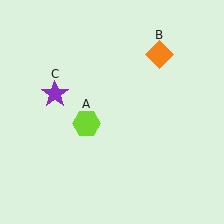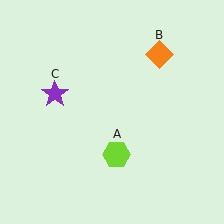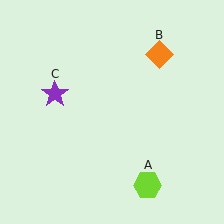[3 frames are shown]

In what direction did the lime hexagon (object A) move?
The lime hexagon (object A) moved down and to the right.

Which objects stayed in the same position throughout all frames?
Orange diamond (object B) and purple star (object C) remained stationary.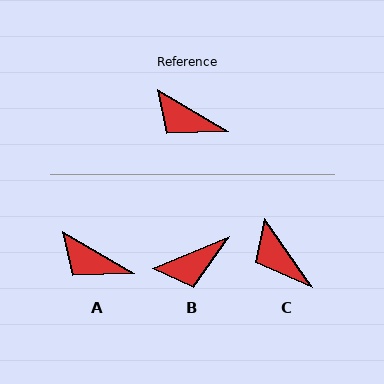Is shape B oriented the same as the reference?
No, it is off by about 53 degrees.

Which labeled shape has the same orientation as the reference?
A.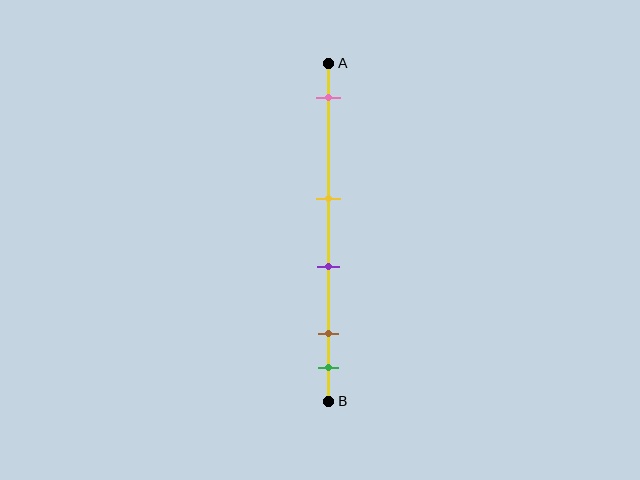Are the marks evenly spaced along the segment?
No, the marks are not evenly spaced.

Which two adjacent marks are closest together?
The brown and green marks are the closest adjacent pair.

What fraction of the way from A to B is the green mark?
The green mark is approximately 90% (0.9) of the way from A to B.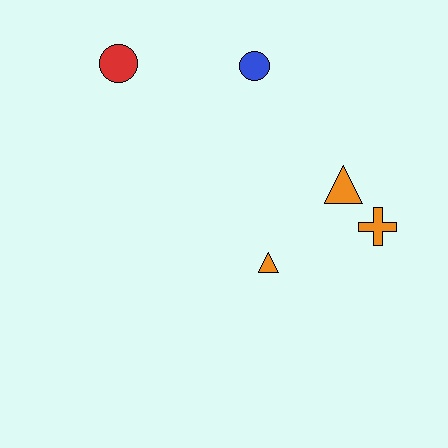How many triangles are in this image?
There are 2 triangles.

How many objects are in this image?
There are 5 objects.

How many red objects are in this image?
There is 1 red object.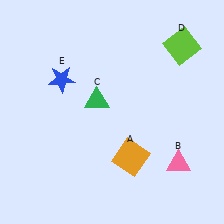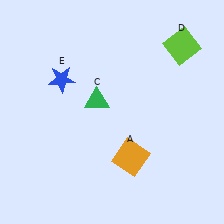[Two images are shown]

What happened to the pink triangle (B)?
The pink triangle (B) was removed in Image 2. It was in the bottom-right area of Image 1.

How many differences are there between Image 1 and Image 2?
There is 1 difference between the two images.